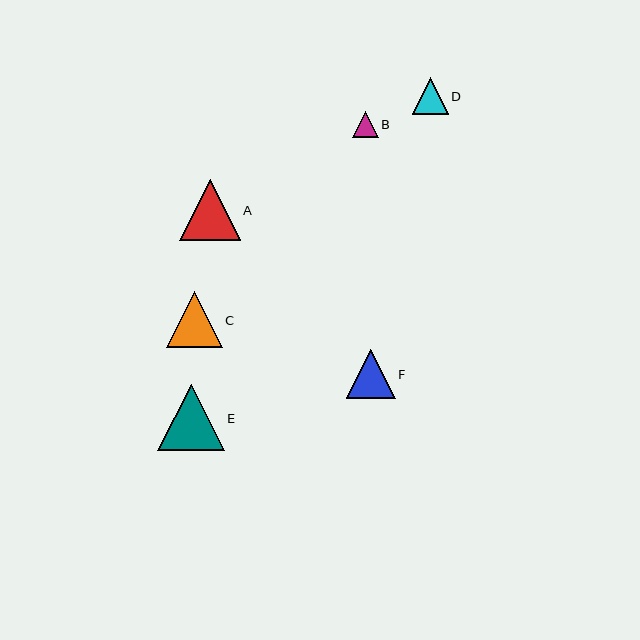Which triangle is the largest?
Triangle E is the largest with a size of approximately 66 pixels.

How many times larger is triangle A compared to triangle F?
Triangle A is approximately 1.2 times the size of triangle F.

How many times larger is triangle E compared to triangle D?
Triangle E is approximately 1.8 times the size of triangle D.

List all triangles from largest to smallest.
From largest to smallest: E, A, C, F, D, B.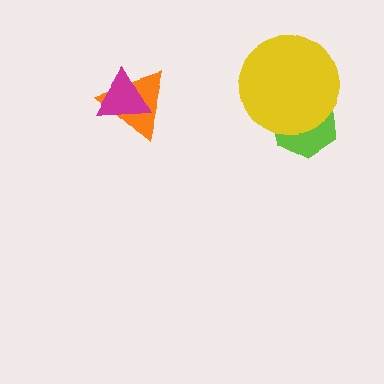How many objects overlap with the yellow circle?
1 object overlaps with the yellow circle.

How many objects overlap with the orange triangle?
1 object overlaps with the orange triangle.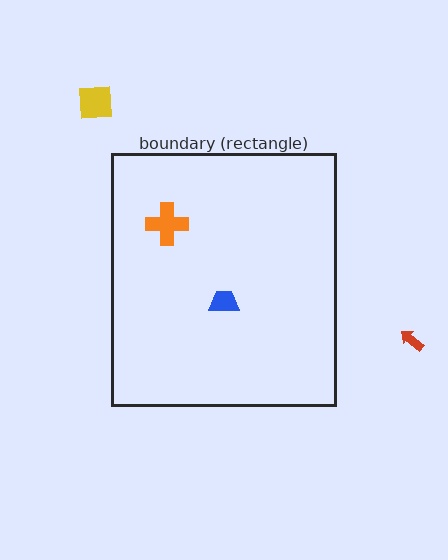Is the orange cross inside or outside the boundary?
Inside.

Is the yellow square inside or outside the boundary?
Outside.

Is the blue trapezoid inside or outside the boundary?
Inside.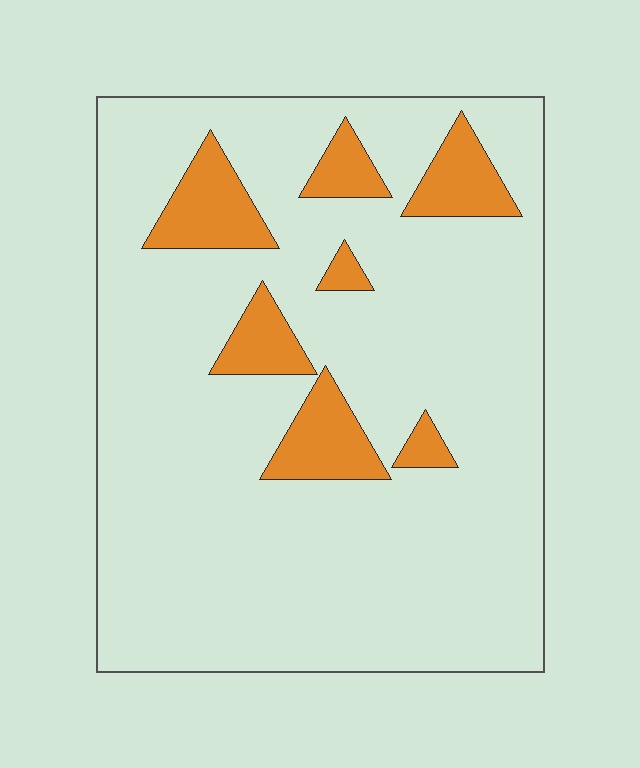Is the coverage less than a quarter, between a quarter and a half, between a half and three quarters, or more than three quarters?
Less than a quarter.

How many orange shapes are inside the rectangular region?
7.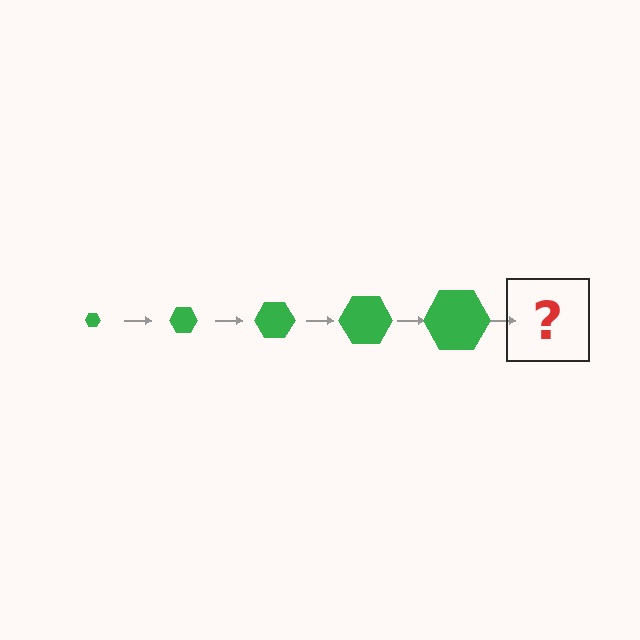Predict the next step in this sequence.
The next step is a green hexagon, larger than the previous one.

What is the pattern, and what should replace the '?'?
The pattern is that the hexagon gets progressively larger each step. The '?' should be a green hexagon, larger than the previous one.